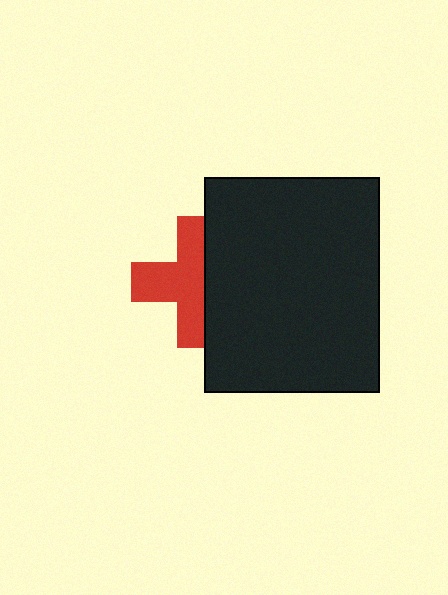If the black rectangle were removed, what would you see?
You would see the complete red cross.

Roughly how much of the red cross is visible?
About half of it is visible (roughly 59%).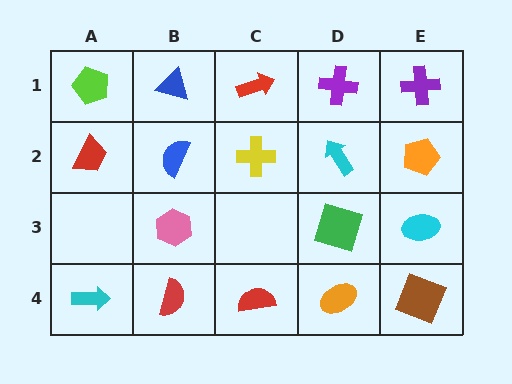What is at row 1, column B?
A blue triangle.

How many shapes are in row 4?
5 shapes.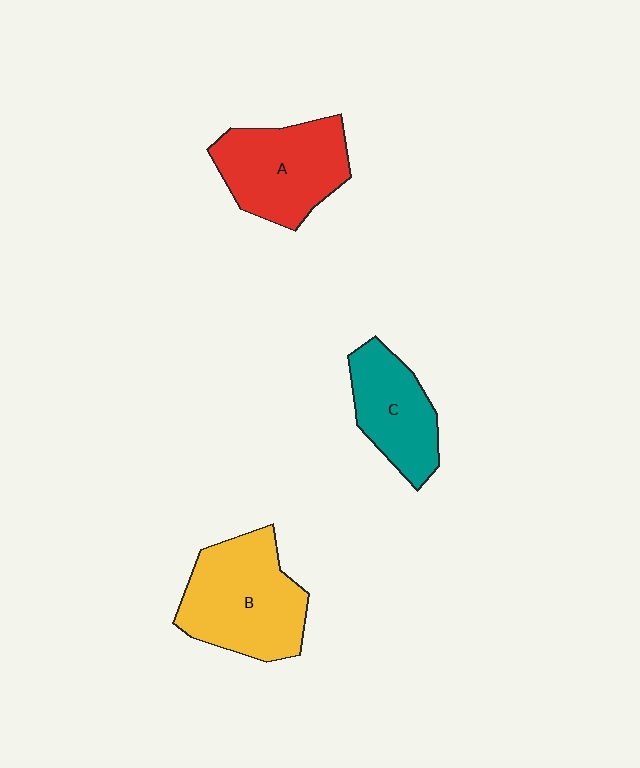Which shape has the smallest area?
Shape C (teal).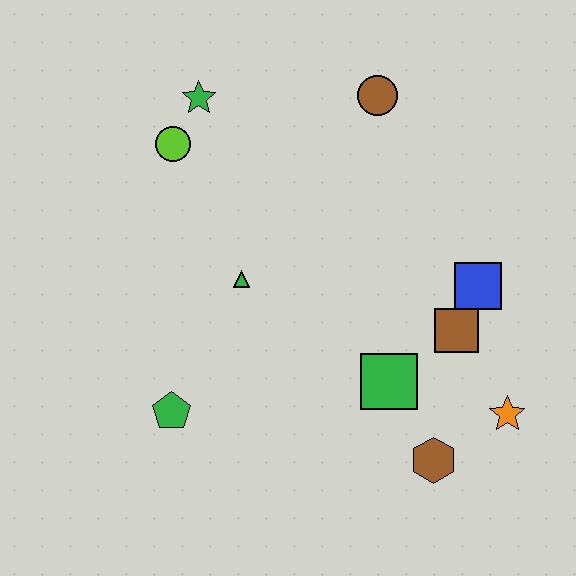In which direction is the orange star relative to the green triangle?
The orange star is to the right of the green triangle.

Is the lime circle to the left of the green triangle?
Yes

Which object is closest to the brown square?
The blue square is closest to the brown square.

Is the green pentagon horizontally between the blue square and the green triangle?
No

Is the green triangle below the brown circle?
Yes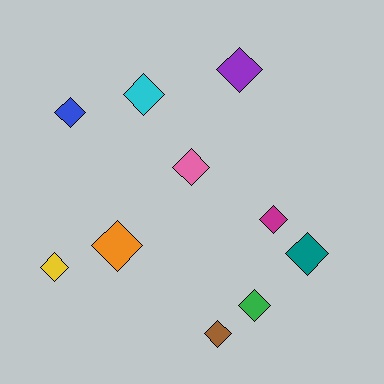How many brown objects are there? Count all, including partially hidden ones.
There is 1 brown object.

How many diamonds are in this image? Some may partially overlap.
There are 10 diamonds.